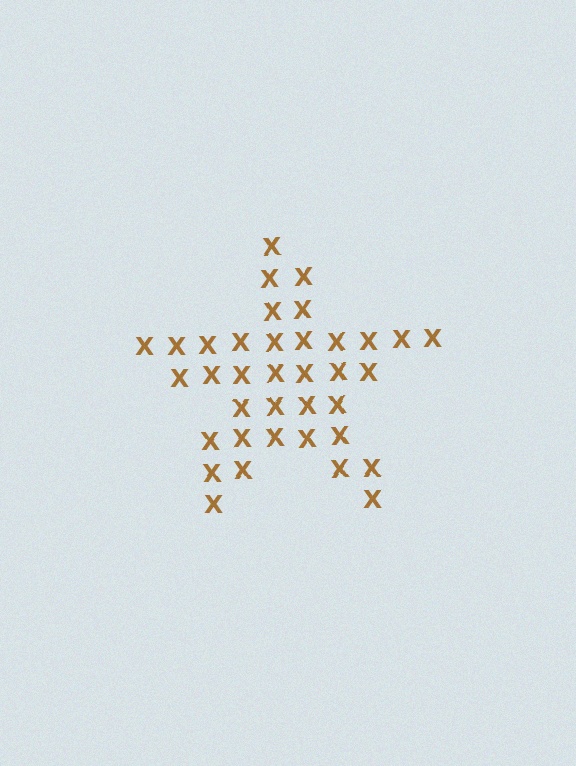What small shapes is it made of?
It is made of small letter X's.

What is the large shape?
The large shape is a star.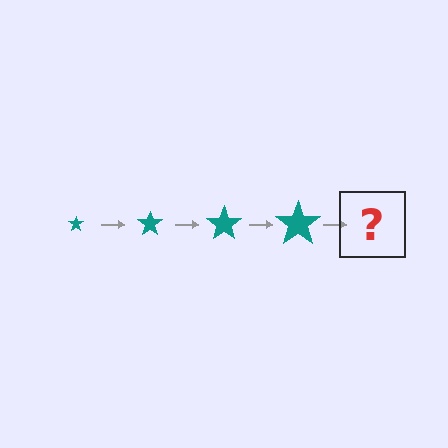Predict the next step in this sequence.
The next step is a teal star, larger than the previous one.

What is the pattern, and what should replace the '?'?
The pattern is that the star gets progressively larger each step. The '?' should be a teal star, larger than the previous one.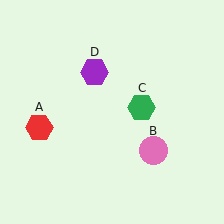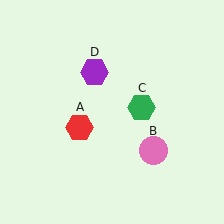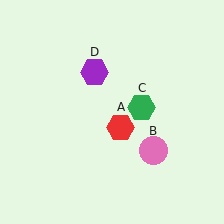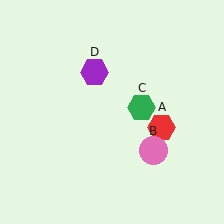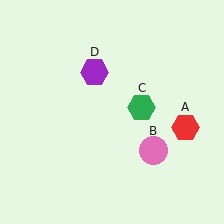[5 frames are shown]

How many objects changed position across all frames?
1 object changed position: red hexagon (object A).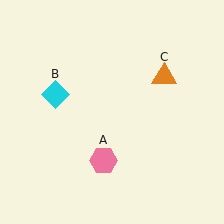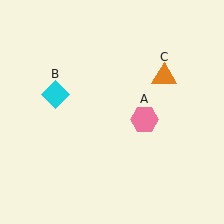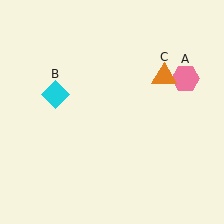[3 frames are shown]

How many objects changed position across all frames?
1 object changed position: pink hexagon (object A).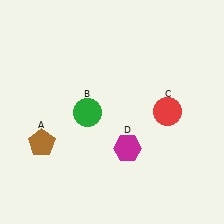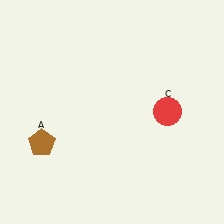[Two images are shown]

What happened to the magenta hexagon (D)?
The magenta hexagon (D) was removed in Image 2. It was in the bottom-right area of Image 1.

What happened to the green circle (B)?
The green circle (B) was removed in Image 2. It was in the bottom-left area of Image 1.